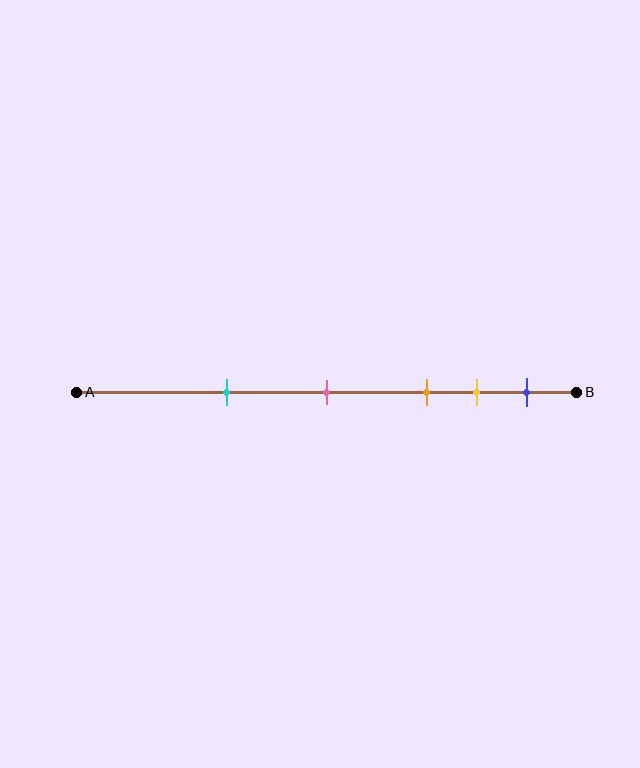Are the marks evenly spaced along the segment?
No, the marks are not evenly spaced.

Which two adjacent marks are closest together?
The yellow and blue marks are the closest adjacent pair.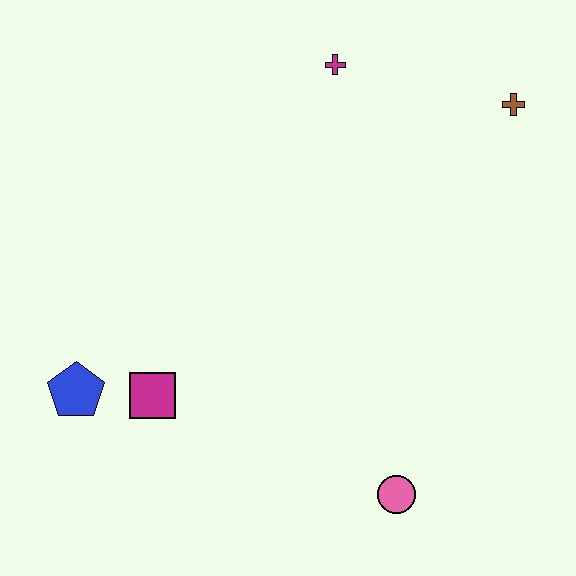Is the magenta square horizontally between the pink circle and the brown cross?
No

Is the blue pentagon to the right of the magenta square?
No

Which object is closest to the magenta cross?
The brown cross is closest to the magenta cross.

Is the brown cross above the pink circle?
Yes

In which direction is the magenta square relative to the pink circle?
The magenta square is to the left of the pink circle.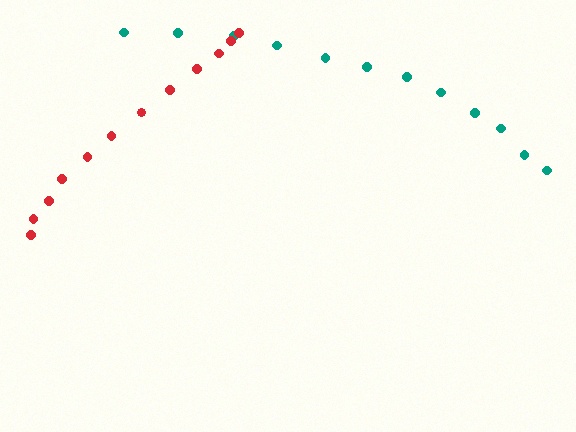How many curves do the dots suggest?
There are 2 distinct paths.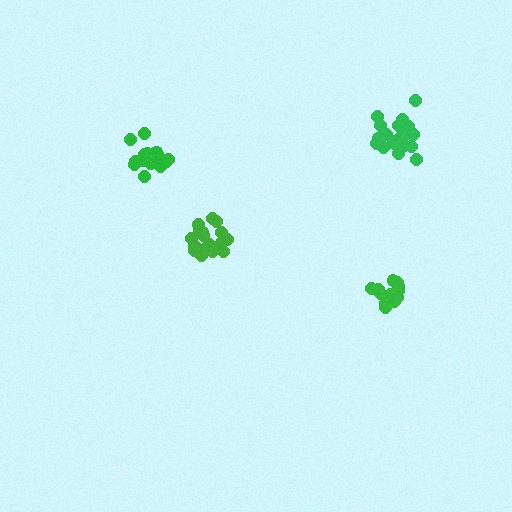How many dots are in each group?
Group 1: 17 dots, Group 2: 20 dots, Group 3: 21 dots, Group 4: 15 dots (73 total).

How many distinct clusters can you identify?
There are 4 distinct clusters.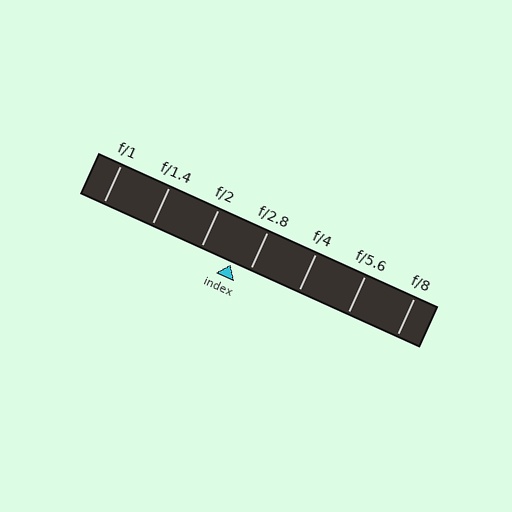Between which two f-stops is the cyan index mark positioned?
The index mark is between f/2 and f/2.8.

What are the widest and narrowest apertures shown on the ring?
The widest aperture shown is f/1 and the narrowest is f/8.